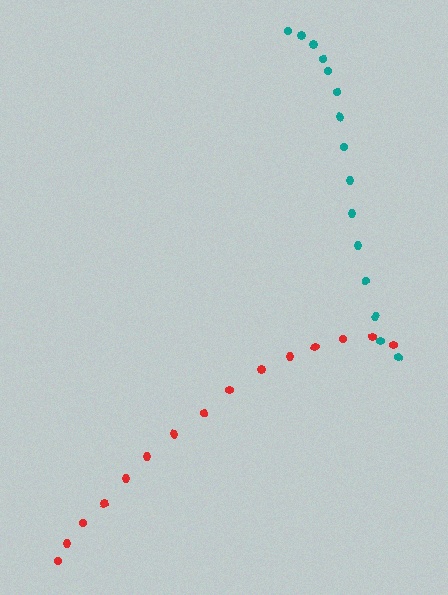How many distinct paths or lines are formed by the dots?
There are 2 distinct paths.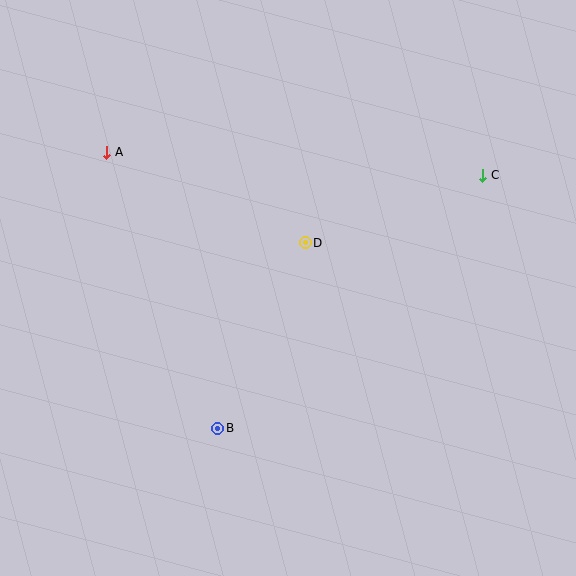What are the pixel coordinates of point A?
Point A is at (107, 152).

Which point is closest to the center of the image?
Point D at (305, 243) is closest to the center.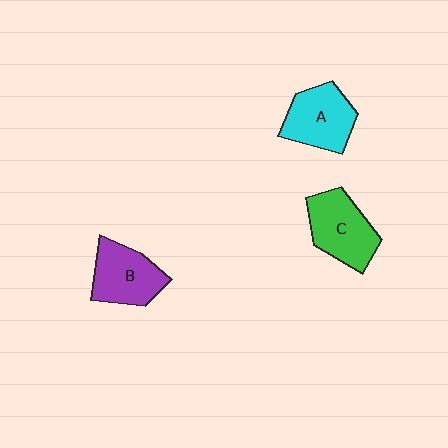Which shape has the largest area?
Shape C (green).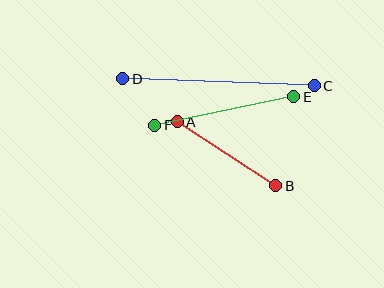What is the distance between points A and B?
The distance is approximately 118 pixels.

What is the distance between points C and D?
The distance is approximately 192 pixels.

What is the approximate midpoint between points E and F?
The midpoint is at approximately (224, 111) pixels.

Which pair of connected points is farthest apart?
Points C and D are farthest apart.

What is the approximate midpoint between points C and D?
The midpoint is at approximately (219, 82) pixels.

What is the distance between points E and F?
The distance is approximately 142 pixels.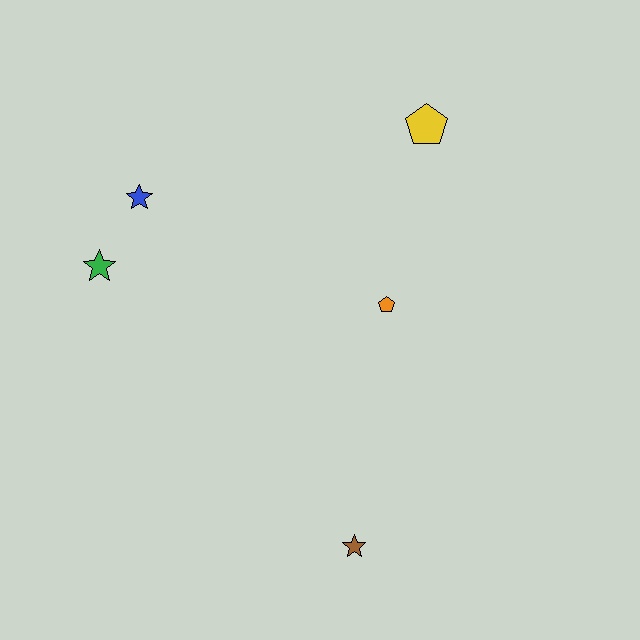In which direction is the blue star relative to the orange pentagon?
The blue star is to the left of the orange pentagon.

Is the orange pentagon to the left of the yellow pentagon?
Yes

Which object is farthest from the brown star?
The yellow pentagon is farthest from the brown star.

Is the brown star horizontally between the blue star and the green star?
No